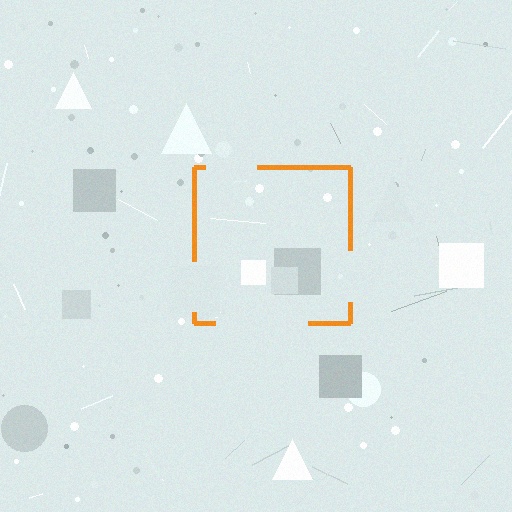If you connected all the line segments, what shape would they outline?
They would outline a square.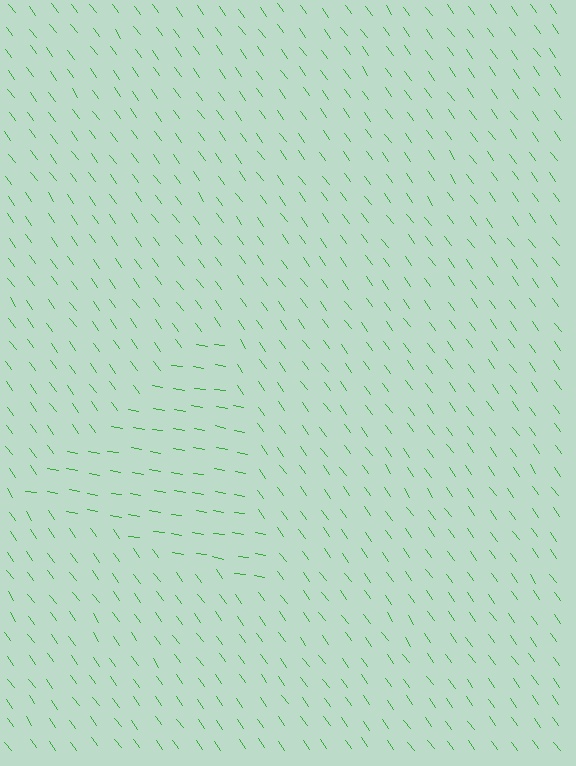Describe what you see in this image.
The image is filled with small green line segments. A triangle region in the image has lines oriented differently from the surrounding lines, creating a visible texture boundary.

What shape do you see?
I see a triangle.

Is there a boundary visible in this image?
Yes, there is a texture boundary formed by a change in line orientation.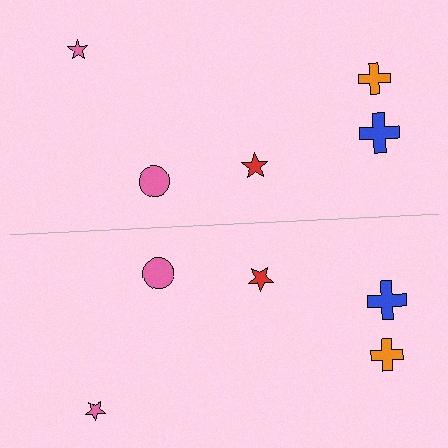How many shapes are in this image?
There are 10 shapes in this image.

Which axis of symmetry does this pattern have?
The pattern has a horizontal axis of symmetry running through the center of the image.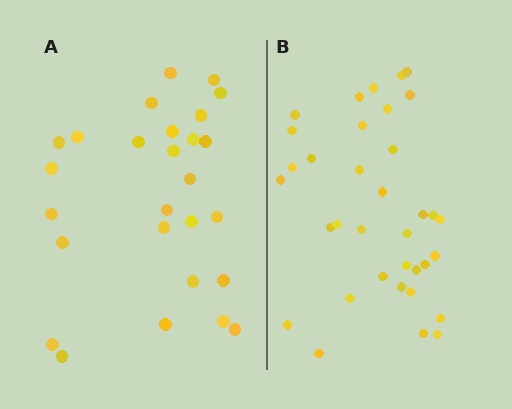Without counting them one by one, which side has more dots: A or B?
Region B (the right region) has more dots.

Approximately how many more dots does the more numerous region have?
Region B has roughly 8 or so more dots than region A.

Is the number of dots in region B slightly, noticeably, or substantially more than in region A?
Region B has noticeably more, but not dramatically so. The ratio is roughly 1.3 to 1.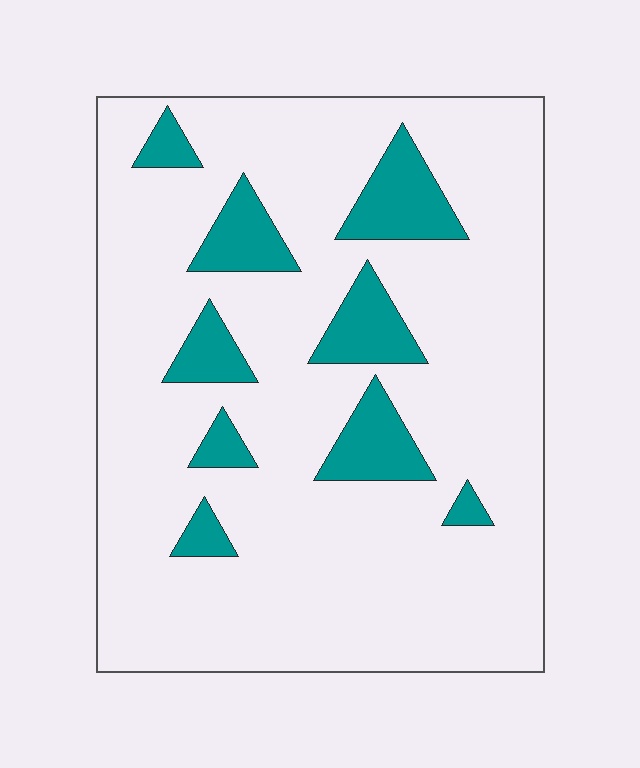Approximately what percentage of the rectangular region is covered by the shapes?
Approximately 15%.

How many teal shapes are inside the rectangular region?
9.